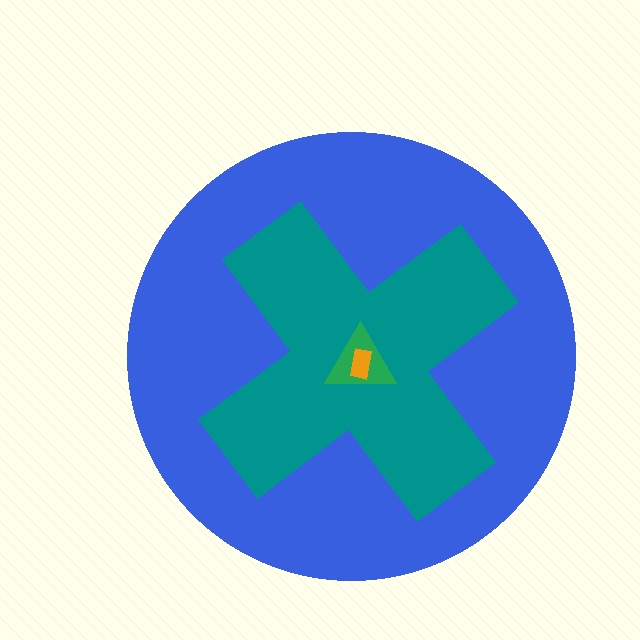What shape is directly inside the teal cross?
The green triangle.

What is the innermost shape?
The orange rectangle.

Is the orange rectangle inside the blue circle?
Yes.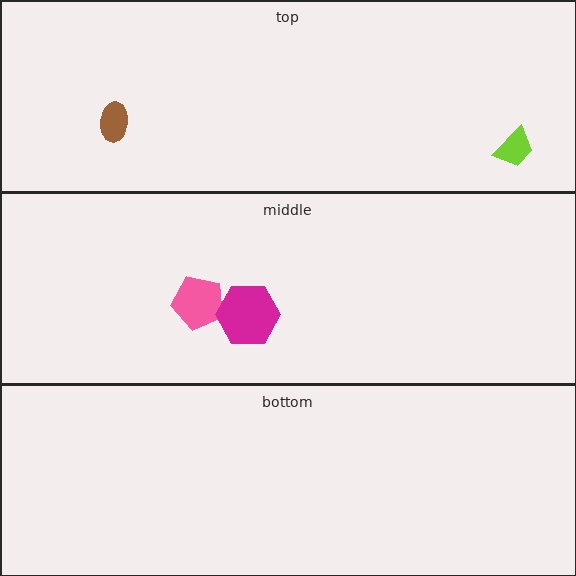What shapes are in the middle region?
The pink pentagon, the magenta hexagon.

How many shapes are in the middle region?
2.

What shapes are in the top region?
The brown ellipse, the lime trapezoid.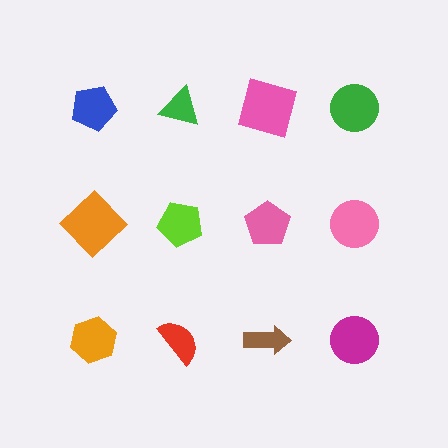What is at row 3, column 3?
A brown arrow.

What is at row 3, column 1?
An orange hexagon.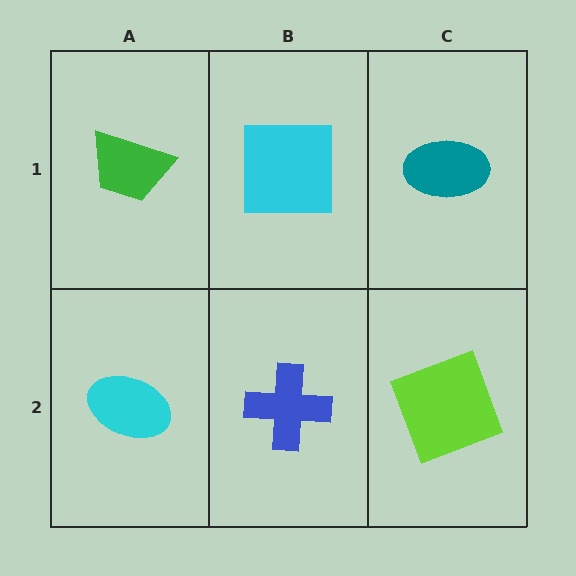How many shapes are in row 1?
3 shapes.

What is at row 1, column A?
A green trapezoid.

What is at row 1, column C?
A teal ellipse.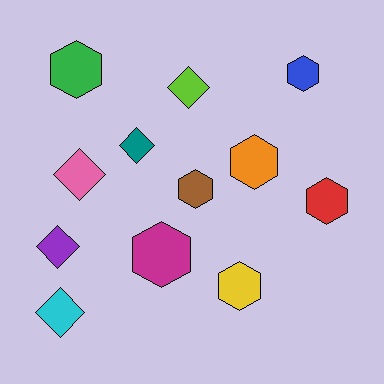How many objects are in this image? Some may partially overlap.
There are 12 objects.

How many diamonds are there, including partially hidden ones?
There are 5 diamonds.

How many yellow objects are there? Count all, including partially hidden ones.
There is 1 yellow object.